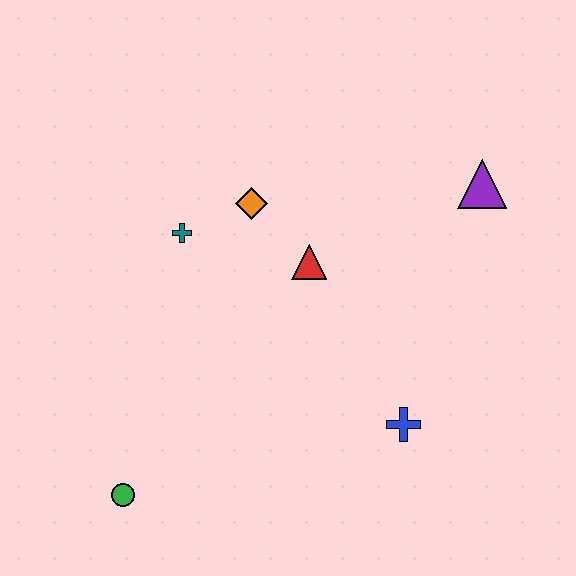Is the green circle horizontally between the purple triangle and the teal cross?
No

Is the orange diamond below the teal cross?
No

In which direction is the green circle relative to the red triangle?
The green circle is below the red triangle.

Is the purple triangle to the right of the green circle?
Yes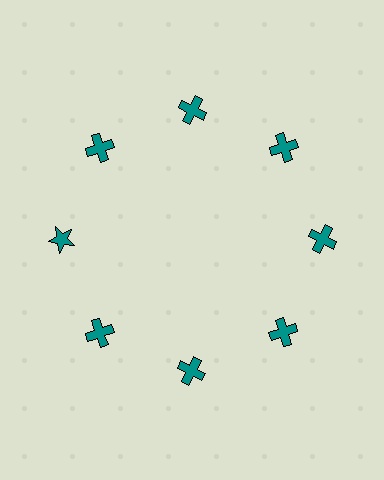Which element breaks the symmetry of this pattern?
The teal star at roughly the 9 o'clock position breaks the symmetry. All other shapes are teal crosses.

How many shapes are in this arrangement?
There are 8 shapes arranged in a ring pattern.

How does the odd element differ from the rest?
It has a different shape: star instead of cross.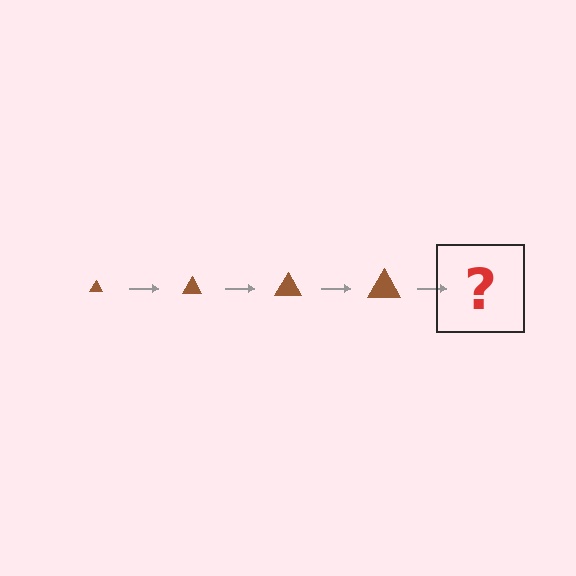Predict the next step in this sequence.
The next step is a brown triangle, larger than the previous one.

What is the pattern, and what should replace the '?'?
The pattern is that the triangle gets progressively larger each step. The '?' should be a brown triangle, larger than the previous one.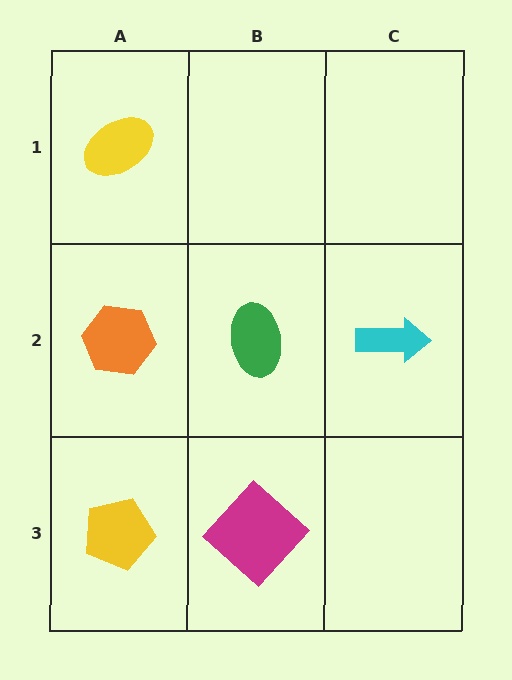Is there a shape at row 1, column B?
No, that cell is empty.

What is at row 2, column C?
A cyan arrow.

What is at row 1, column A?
A yellow ellipse.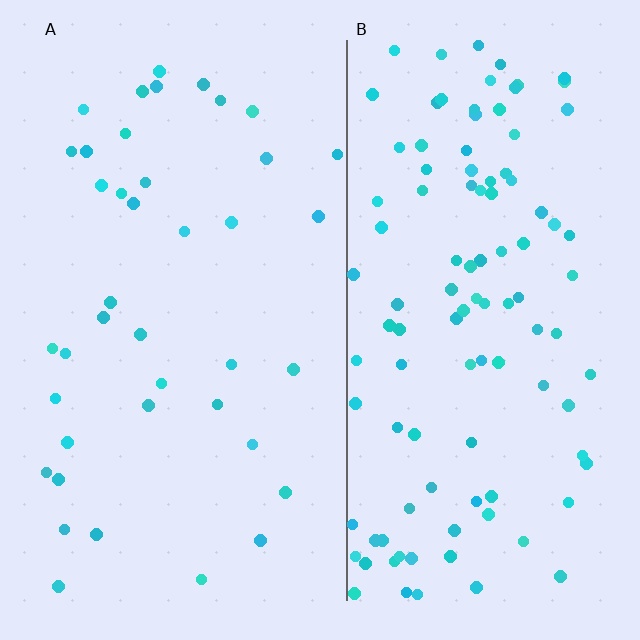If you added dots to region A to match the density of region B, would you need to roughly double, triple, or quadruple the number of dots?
Approximately triple.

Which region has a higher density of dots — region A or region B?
B (the right).